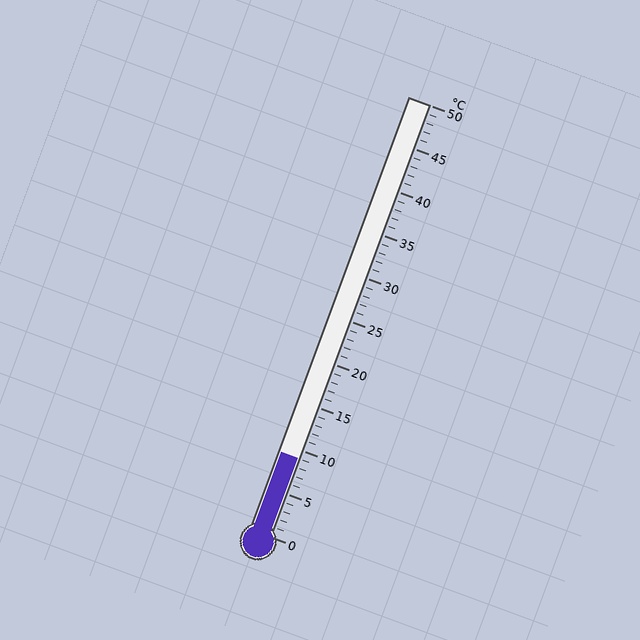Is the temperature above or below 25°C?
The temperature is below 25°C.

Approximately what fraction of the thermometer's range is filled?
The thermometer is filled to approximately 20% of its range.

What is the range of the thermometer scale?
The thermometer scale ranges from 0°C to 50°C.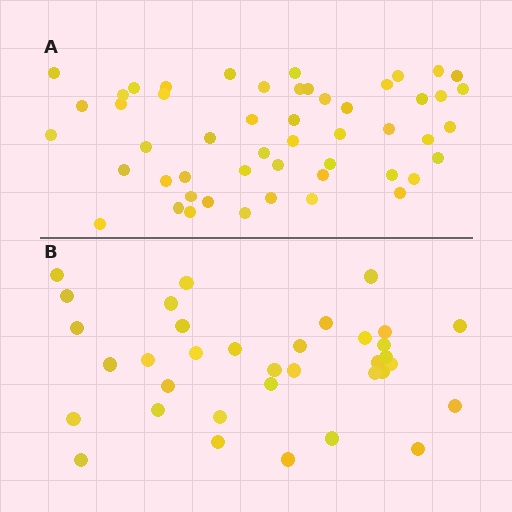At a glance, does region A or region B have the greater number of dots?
Region A (the top region) has more dots.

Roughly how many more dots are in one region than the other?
Region A has approximately 15 more dots than region B.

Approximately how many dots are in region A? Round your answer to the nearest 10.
About 50 dots. (The exact count is 51, which rounds to 50.)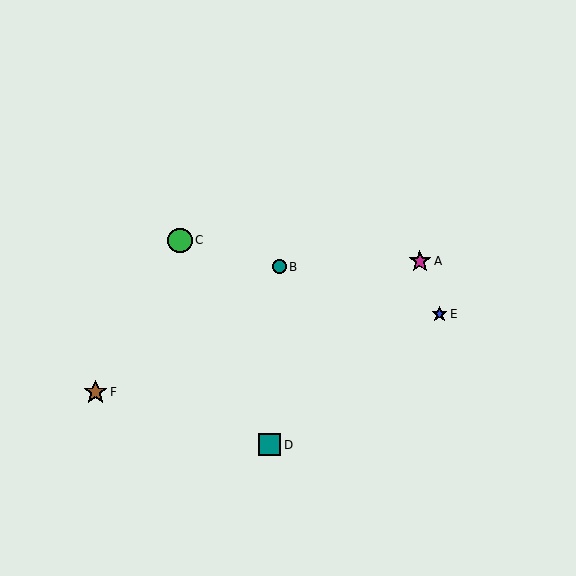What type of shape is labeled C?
Shape C is a green circle.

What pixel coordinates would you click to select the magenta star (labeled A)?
Click at (420, 261) to select the magenta star A.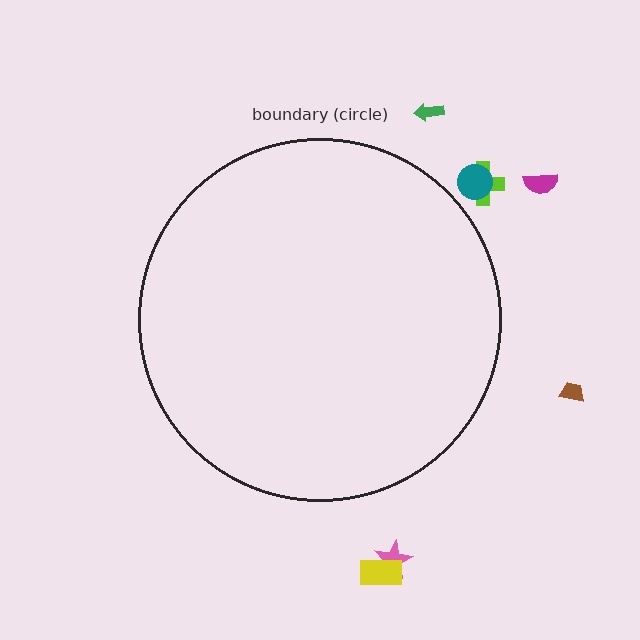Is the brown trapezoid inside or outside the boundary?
Outside.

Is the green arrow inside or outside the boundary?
Outside.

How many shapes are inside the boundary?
0 inside, 7 outside.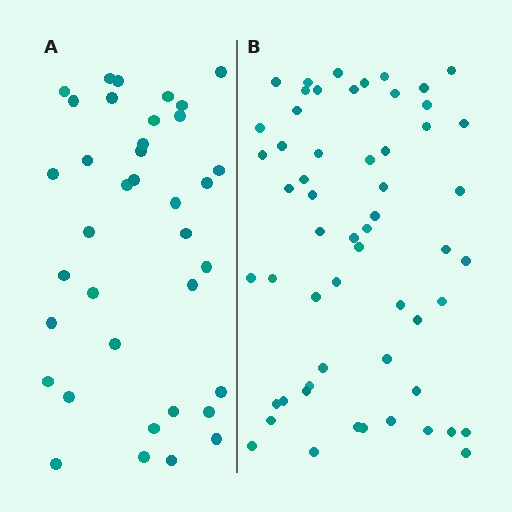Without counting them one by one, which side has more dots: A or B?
Region B (the right region) has more dots.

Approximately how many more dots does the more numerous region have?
Region B has approximately 20 more dots than region A.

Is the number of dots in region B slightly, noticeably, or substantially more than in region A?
Region B has substantially more. The ratio is roughly 1.5 to 1.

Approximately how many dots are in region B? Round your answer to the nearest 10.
About 60 dots. (The exact count is 57, which rounds to 60.)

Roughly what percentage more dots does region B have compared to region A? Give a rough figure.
About 55% more.